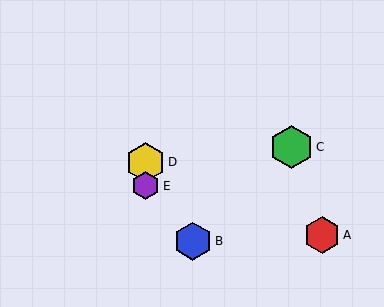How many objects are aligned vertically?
2 objects (D, E) are aligned vertically.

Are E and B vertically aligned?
No, E is at x≈146 and B is at x≈193.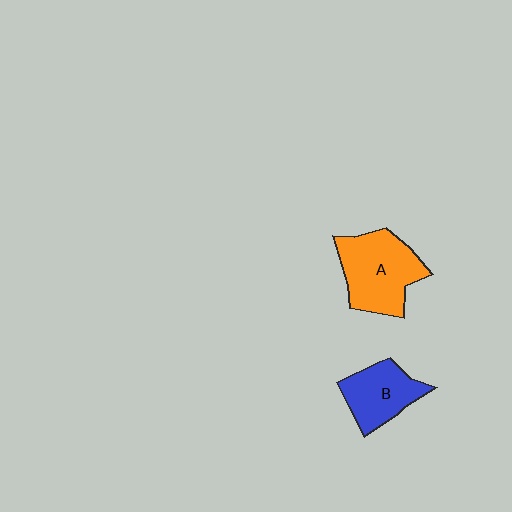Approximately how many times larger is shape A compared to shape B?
Approximately 1.4 times.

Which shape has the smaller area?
Shape B (blue).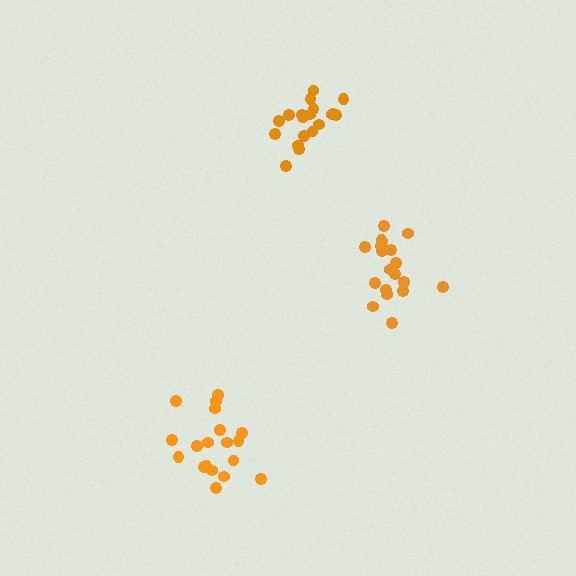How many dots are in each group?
Group 1: 19 dots, Group 2: 19 dots, Group 3: 19 dots (57 total).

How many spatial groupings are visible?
There are 3 spatial groupings.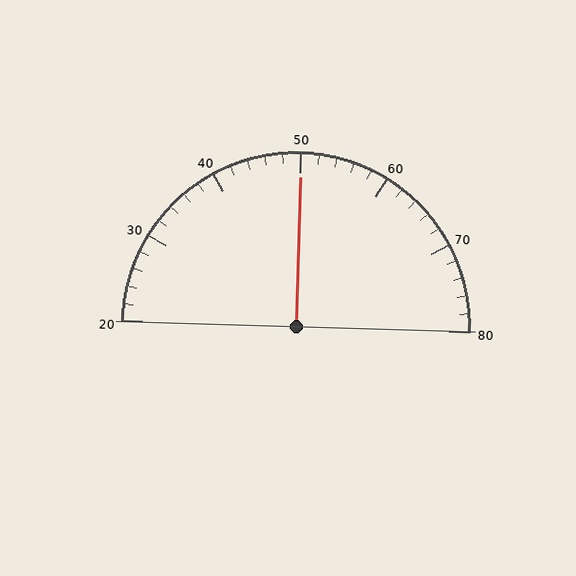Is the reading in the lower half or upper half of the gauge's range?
The reading is in the upper half of the range (20 to 80).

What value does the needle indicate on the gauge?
The needle indicates approximately 50.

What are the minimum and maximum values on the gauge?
The gauge ranges from 20 to 80.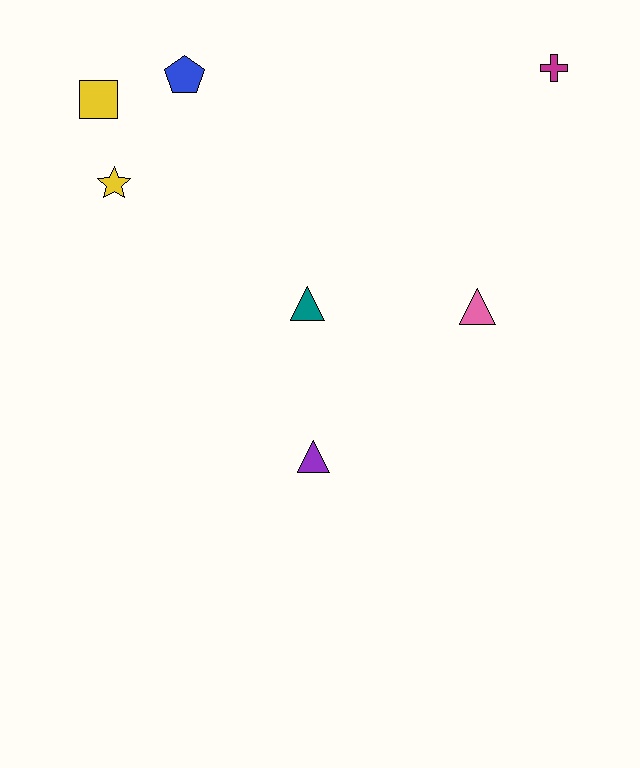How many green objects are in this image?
There are no green objects.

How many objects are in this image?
There are 7 objects.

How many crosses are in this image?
There is 1 cross.